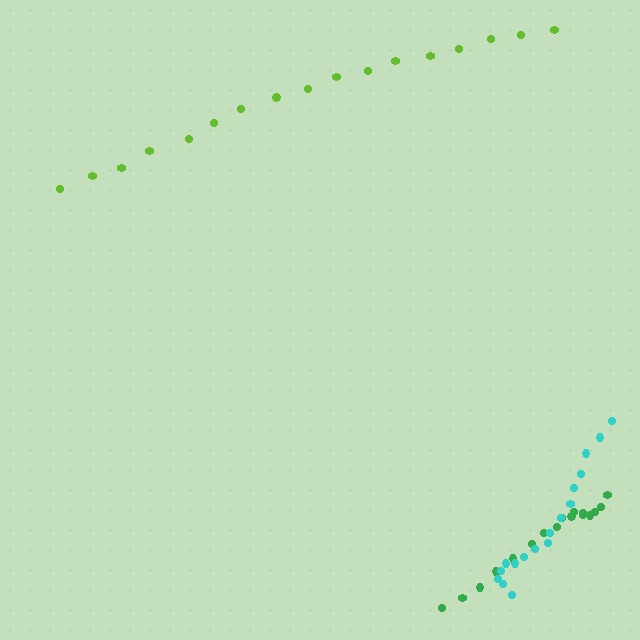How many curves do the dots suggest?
There are 3 distinct paths.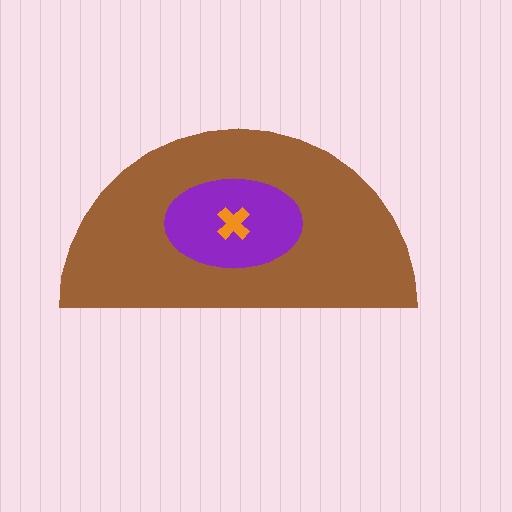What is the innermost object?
The orange cross.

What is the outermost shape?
The brown semicircle.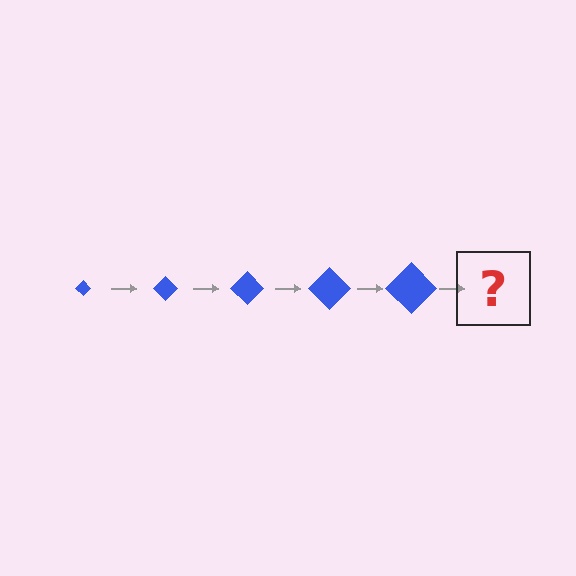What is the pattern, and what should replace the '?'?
The pattern is that the diamond gets progressively larger each step. The '?' should be a blue diamond, larger than the previous one.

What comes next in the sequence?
The next element should be a blue diamond, larger than the previous one.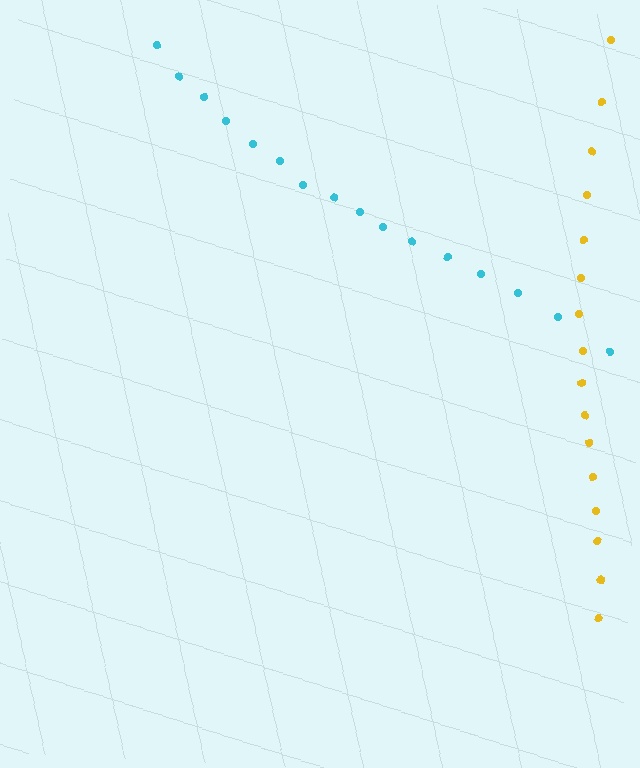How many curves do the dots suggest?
There are 2 distinct paths.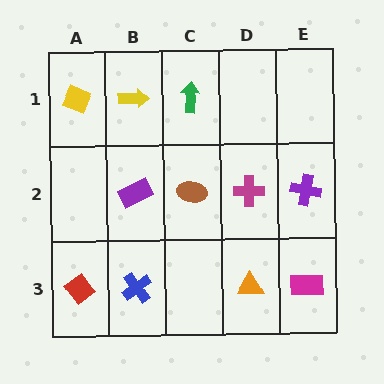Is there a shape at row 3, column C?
No, that cell is empty.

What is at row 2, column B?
A purple rectangle.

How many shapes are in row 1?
3 shapes.